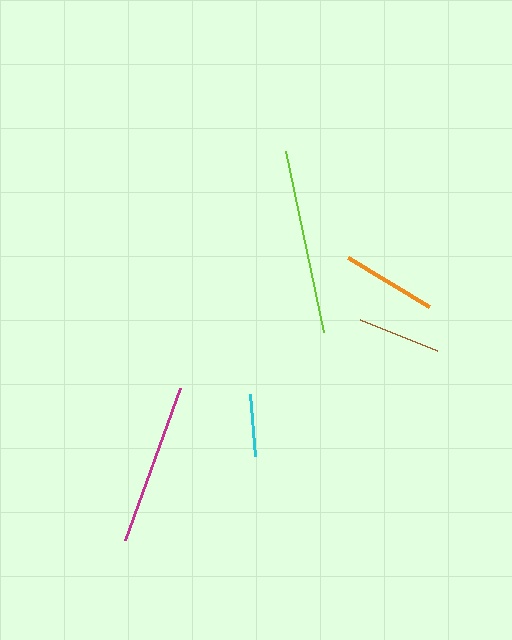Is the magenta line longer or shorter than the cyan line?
The magenta line is longer than the cyan line.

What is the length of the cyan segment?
The cyan segment is approximately 62 pixels long.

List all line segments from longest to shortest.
From longest to shortest: lime, magenta, orange, brown, cyan.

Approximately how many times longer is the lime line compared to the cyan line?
The lime line is approximately 3.0 times the length of the cyan line.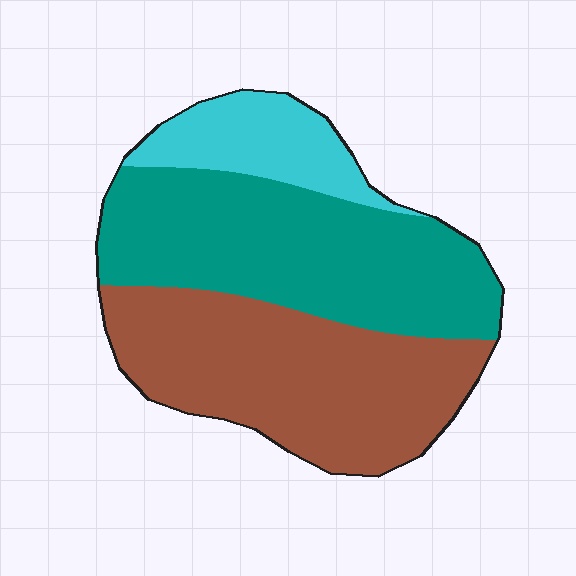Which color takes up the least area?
Cyan, at roughly 15%.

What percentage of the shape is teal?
Teal covers around 45% of the shape.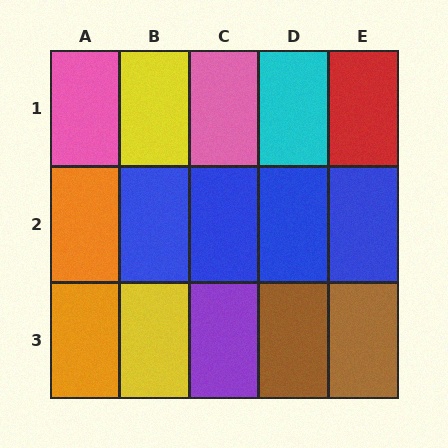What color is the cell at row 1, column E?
Red.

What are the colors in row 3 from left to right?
Orange, yellow, purple, brown, brown.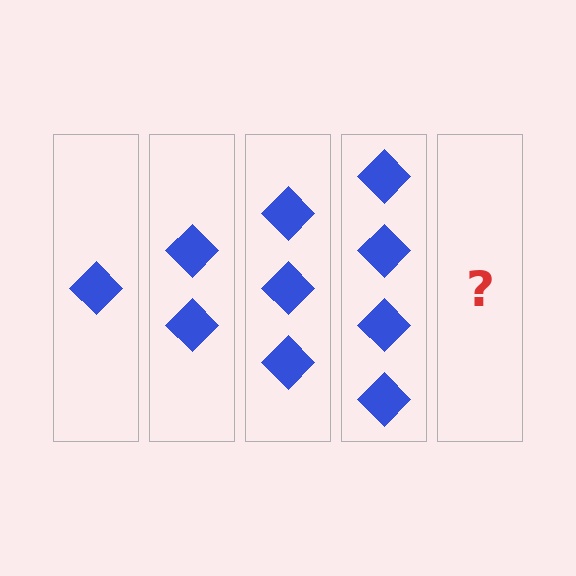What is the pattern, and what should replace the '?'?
The pattern is that each step adds one more diamond. The '?' should be 5 diamonds.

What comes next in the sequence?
The next element should be 5 diamonds.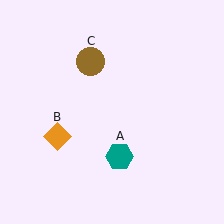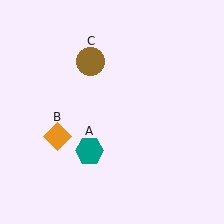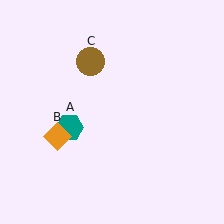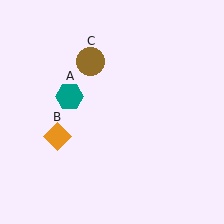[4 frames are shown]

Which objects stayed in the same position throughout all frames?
Orange diamond (object B) and brown circle (object C) remained stationary.